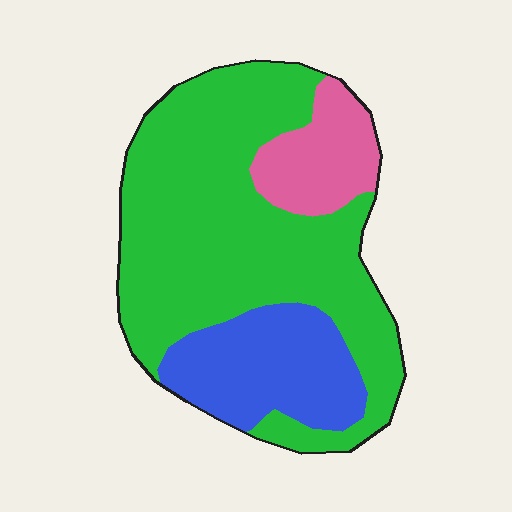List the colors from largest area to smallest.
From largest to smallest: green, blue, pink.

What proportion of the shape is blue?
Blue takes up about one fifth (1/5) of the shape.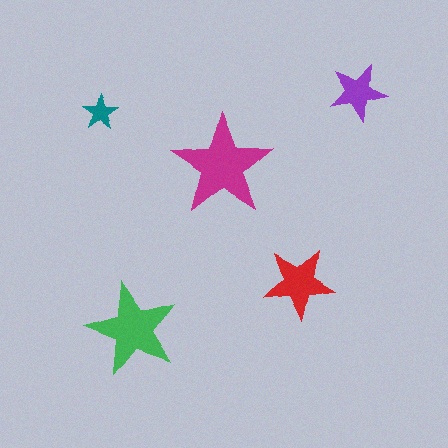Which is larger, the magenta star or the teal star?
The magenta one.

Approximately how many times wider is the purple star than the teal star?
About 1.5 times wider.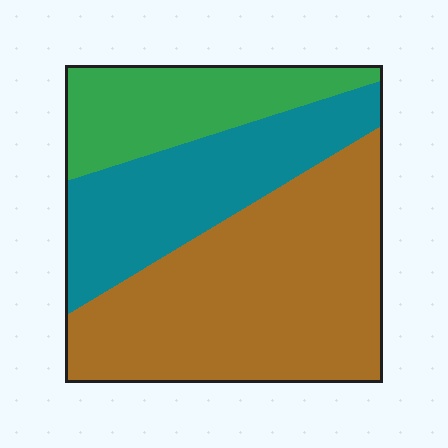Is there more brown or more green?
Brown.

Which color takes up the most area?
Brown, at roughly 50%.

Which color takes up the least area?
Green, at roughly 20%.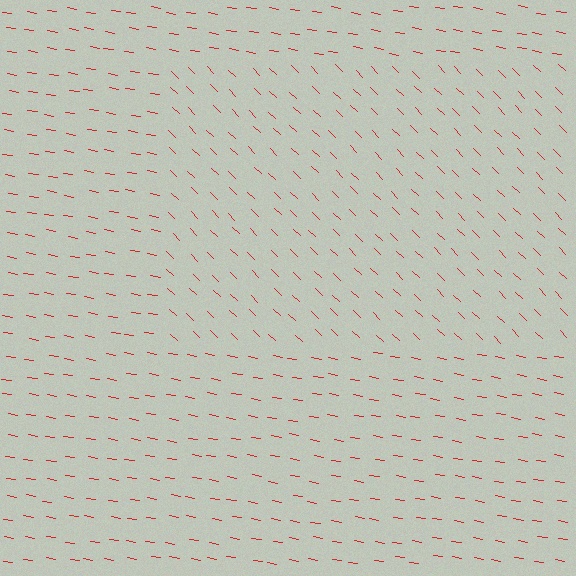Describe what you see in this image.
The image is filled with small red line segments. A rectangle region in the image has lines oriented differently from the surrounding lines, creating a visible texture boundary.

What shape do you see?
I see a rectangle.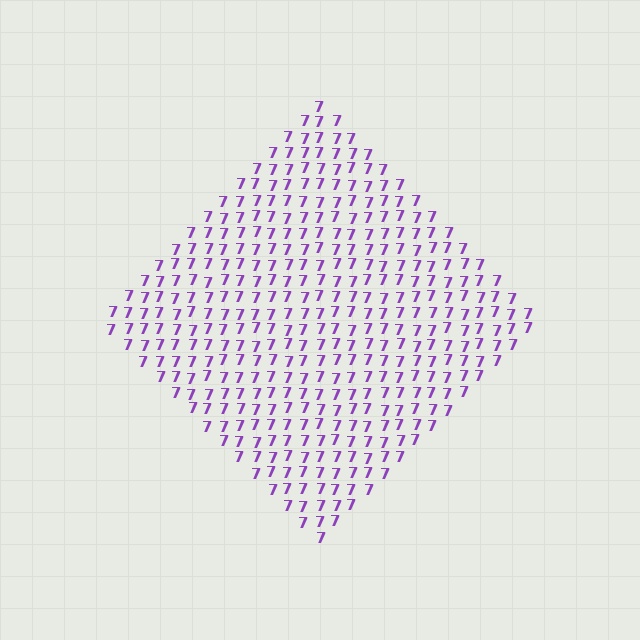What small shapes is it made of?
It is made of small digit 7's.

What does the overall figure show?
The overall figure shows a diamond.